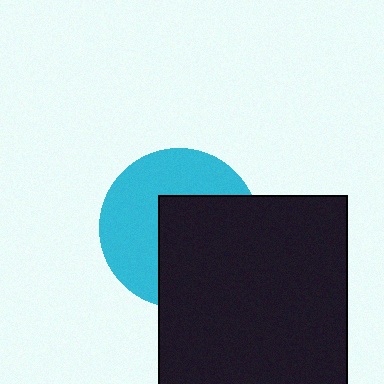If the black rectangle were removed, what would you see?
You would see the complete cyan circle.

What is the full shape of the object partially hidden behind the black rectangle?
The partially hidden object is a cyan circle.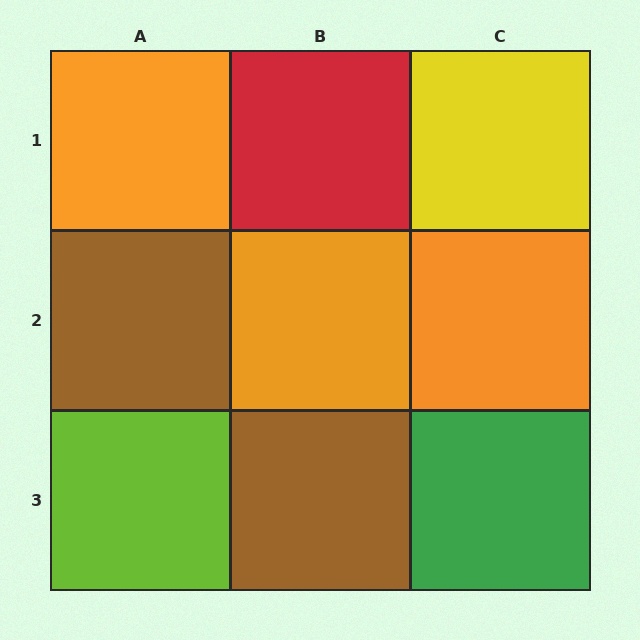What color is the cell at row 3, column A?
Lime.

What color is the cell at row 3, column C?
Green.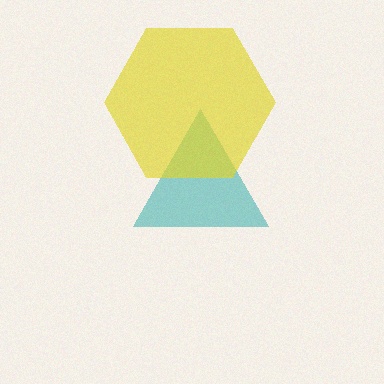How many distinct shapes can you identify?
There are 2 distinct shapes: a teal triangle, a yellow hexagon.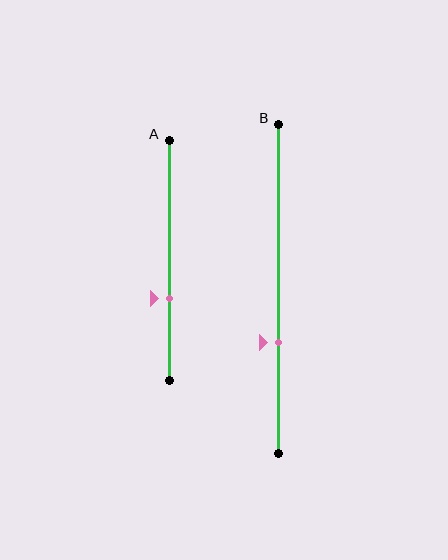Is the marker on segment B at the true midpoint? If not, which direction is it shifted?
No, the marker on segment B is shifted downward by about 16% of the segment length.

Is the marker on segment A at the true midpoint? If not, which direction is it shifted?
No, the marker on segment A is shifted downward by about 16% of the segment length.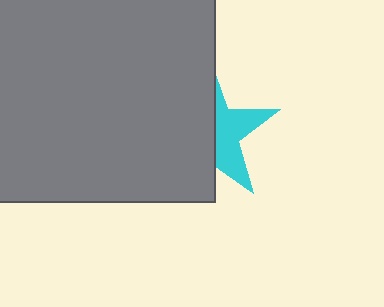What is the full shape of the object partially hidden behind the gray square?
The partially hidden object is a cyan star.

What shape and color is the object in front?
The object in front is a gray square.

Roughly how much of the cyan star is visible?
A small part of it is visible (roughly 42%).